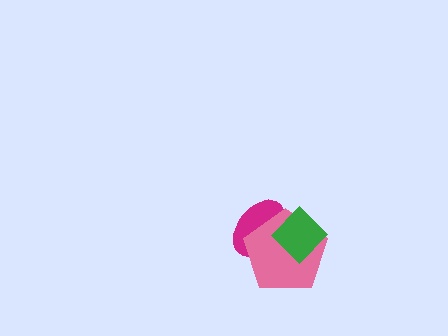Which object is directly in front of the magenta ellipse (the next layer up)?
The pink pentagon is directly in front of the magenta ellipse.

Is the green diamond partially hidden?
No, no other shape covers it.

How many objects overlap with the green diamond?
2 objects overlap with the green diamond.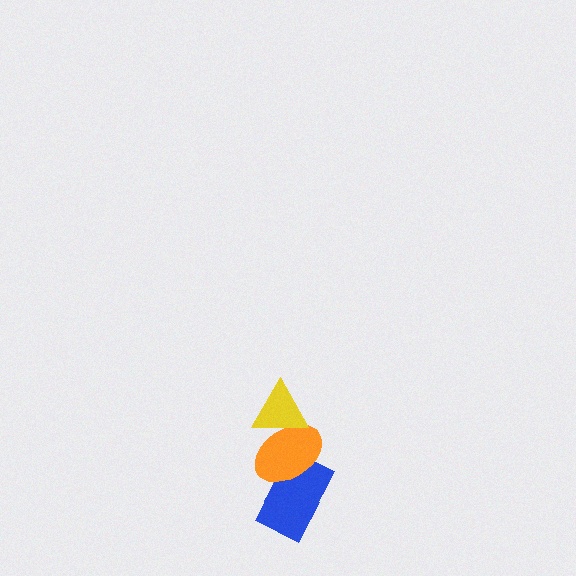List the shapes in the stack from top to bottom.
From top to bottom: the yellow triangle, the orange ellipse, the blue rectangle.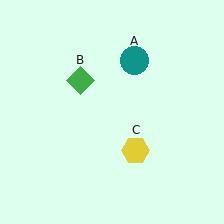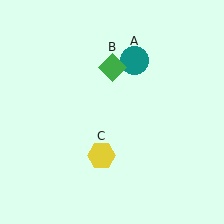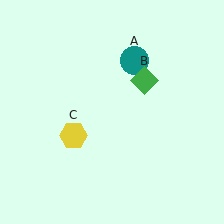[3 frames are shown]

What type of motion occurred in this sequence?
The green diamond (object B), yellow hexagon (object C) rotated clockwise around the center of the scene.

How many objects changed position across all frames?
2 objects changed position: green diamond (object B), yellow hexagon (object C).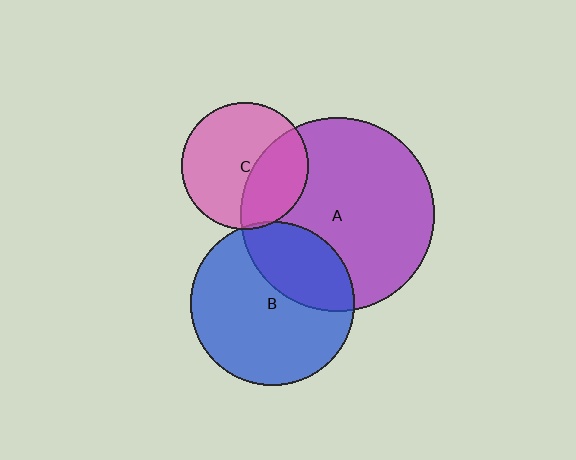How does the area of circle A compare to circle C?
Approximately 2.3 times.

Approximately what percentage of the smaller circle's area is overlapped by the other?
Approximately 35%.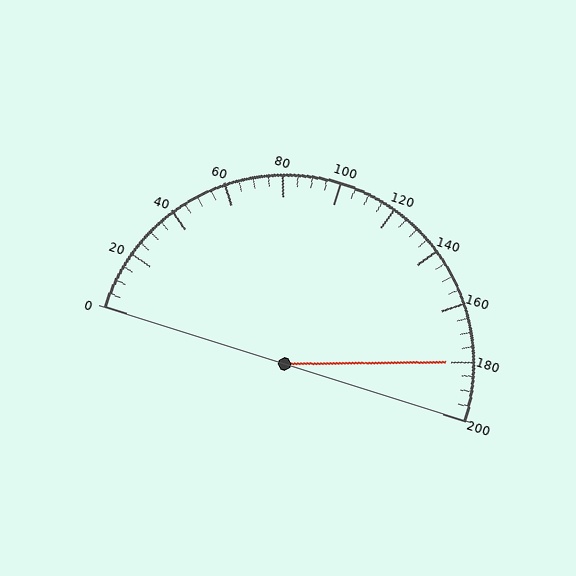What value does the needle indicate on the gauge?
The needle indicates approximately 180.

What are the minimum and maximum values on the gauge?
The gauge ranges from 0 to 200.